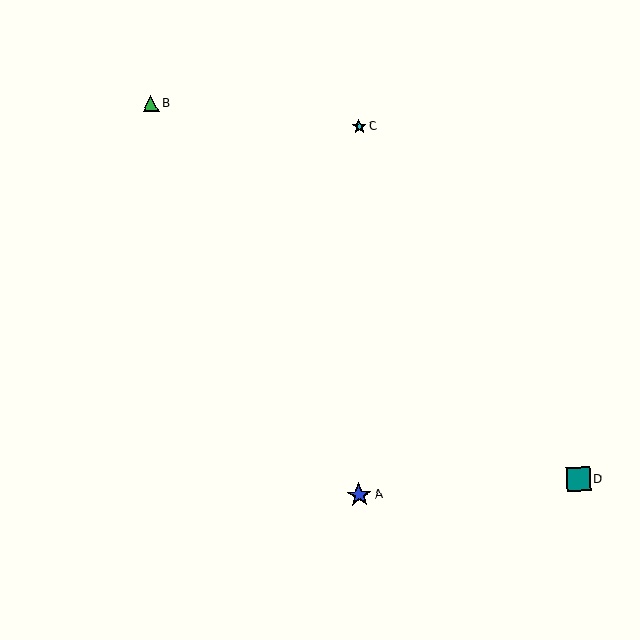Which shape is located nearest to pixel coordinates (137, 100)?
The green triangle (labeled B) at (151, 104) is nearest to that location.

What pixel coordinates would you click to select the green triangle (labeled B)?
Click at (151, 104) to select the green triangle B.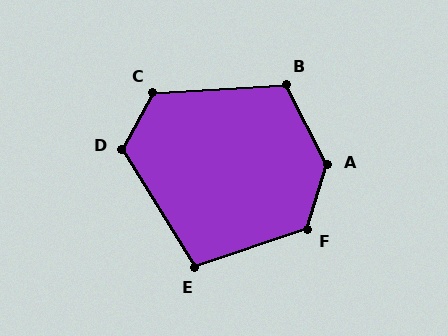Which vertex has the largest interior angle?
A, at approximately 135 degrees.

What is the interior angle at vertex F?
Approximately 126 degrees (obtuse).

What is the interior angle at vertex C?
Approximately 122 degrees (obtuse).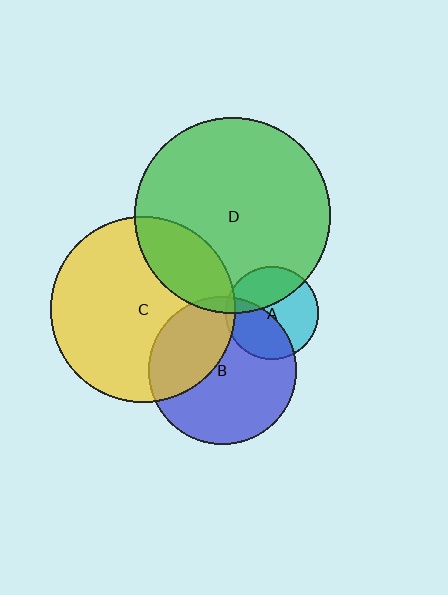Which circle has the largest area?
Circle D (green).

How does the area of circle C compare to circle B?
Approximately 1.6 times.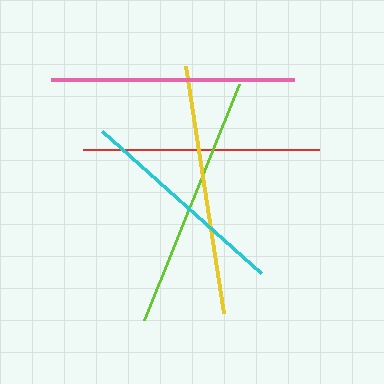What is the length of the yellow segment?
The yellow segment is approximately 251 pixels long.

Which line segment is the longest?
The lime line is the longest at approximately 254 pixels.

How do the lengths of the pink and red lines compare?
The pink and red lines are approximately the same length.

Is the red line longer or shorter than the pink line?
The pink line is longer than the red line.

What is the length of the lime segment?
The lime segment is approximately 254 pixels long.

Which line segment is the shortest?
The cyan line is the shortest at approximately 213 pixels.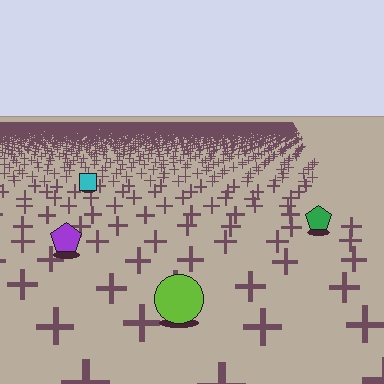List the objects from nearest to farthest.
From nearest to farthest: the lime circle, the purple pentagon, the green pentagon, the cyan square.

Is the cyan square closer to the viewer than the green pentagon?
No. The green pentagon is closer — you can tell from the texture gradient: the ground texture is coarser near it.